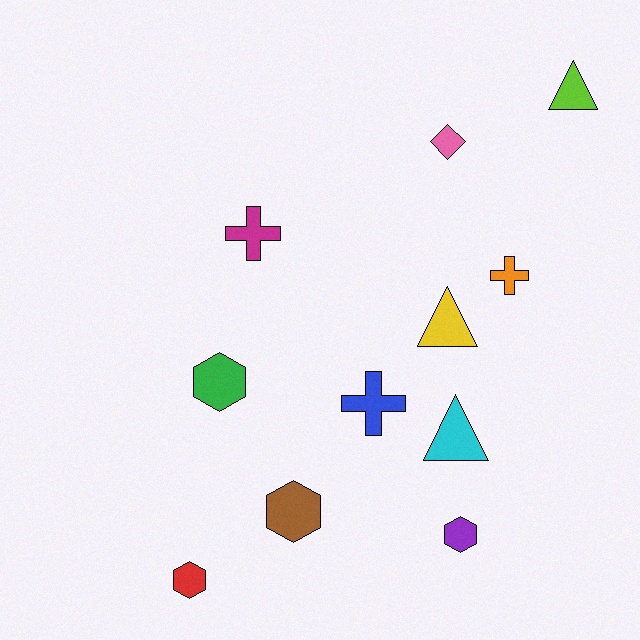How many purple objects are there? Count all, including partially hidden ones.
There is 1 purple object.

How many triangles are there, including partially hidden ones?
There are 3 triangles.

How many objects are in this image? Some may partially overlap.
There are 11 objects.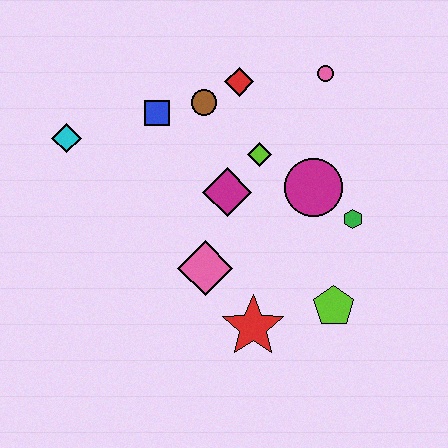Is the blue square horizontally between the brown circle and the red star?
No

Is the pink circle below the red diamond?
No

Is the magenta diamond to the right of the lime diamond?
No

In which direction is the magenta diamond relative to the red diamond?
The magenta diamond is below the red diamond.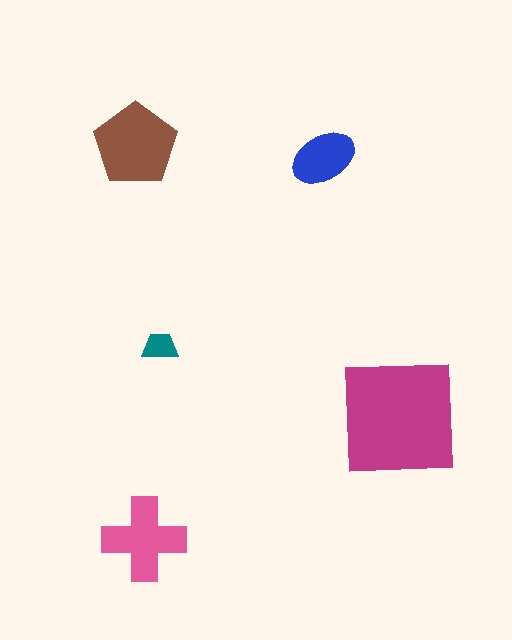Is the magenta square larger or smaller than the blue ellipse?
Larger.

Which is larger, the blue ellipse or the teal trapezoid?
The blue ellipse.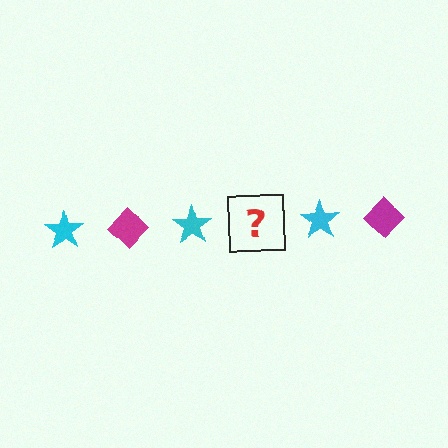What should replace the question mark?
The question mark should be replaced with a magenta diamond.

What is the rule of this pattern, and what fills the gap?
The rule is that the pattern alternates between cyan star and magenta diamond. The gap should be filled with a magenta diamond.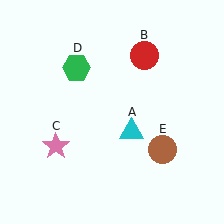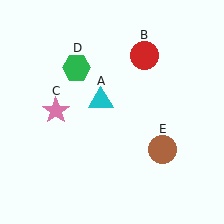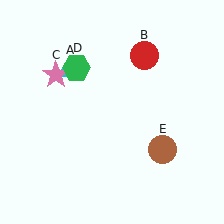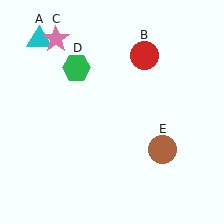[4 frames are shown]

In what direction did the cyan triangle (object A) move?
The cyan triangle (object A) moved up and to the left.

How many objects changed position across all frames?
2 objects changed position: cyan triangle (object A), pink star (object C).